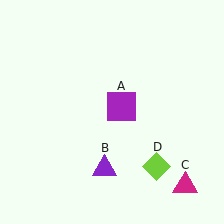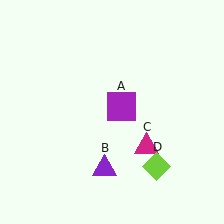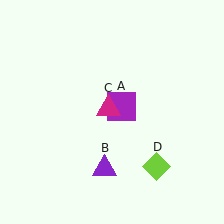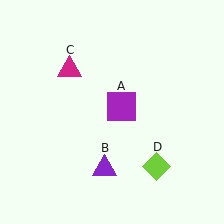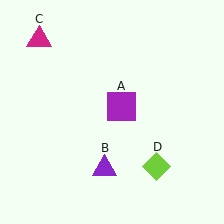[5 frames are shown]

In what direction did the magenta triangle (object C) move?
The magenta triangle (object C) moved up and to the left.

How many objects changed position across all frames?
1 object changed position: magenta triangle (object C).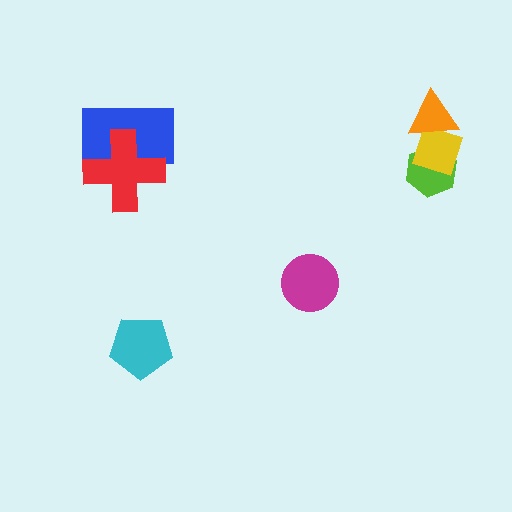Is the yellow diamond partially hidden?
Yes, it is partially covered by another shape.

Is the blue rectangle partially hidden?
Yes, it is partially covered by another shape.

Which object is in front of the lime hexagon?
The yellow diamond is in front of the lime hexagon.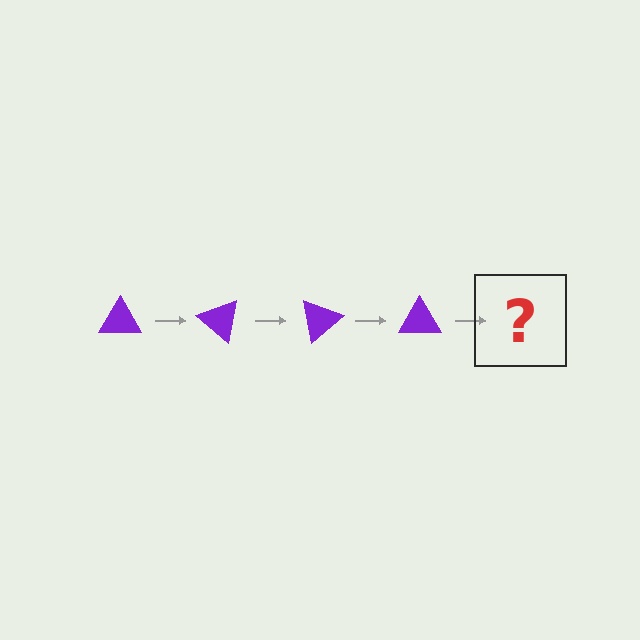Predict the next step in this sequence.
The next step is a purple triangle rotated 160 degrees.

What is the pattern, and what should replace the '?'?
The pattern is that the triangle rotates 40 degrees each step. The '?' should be a purple triangle rotated 160 degrees.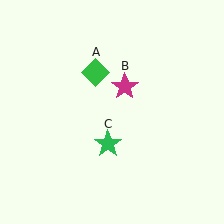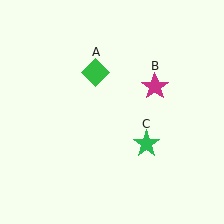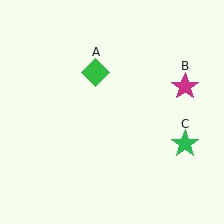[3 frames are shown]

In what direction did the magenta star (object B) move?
The magenta star (object B) moved right.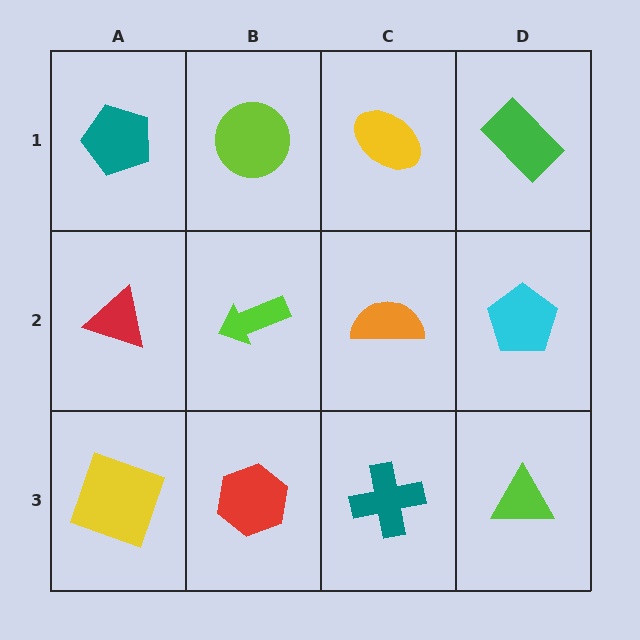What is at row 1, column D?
A green rectangle.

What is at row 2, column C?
An orange semicircle.